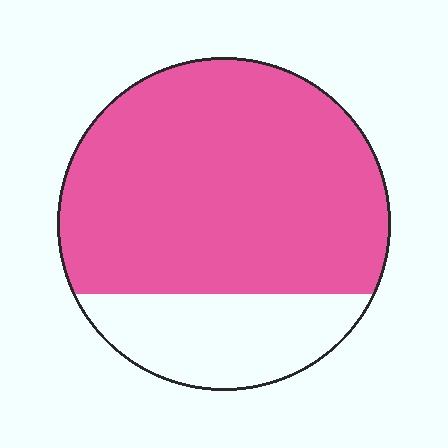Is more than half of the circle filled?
Yes.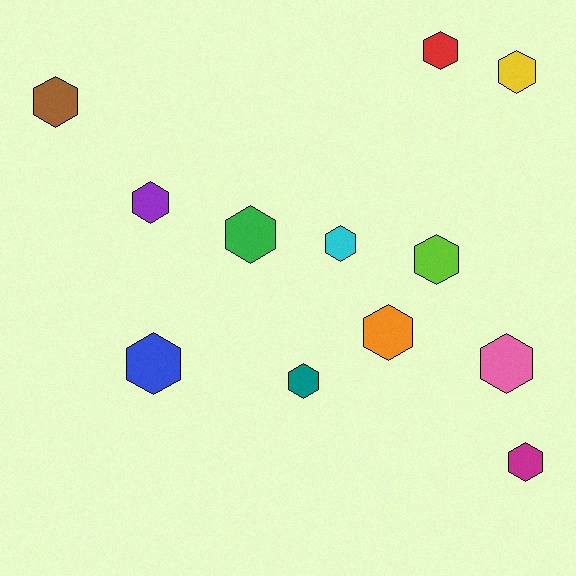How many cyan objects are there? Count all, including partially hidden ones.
There is 1 cyan object.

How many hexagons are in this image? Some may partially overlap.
There are 12 hexagons.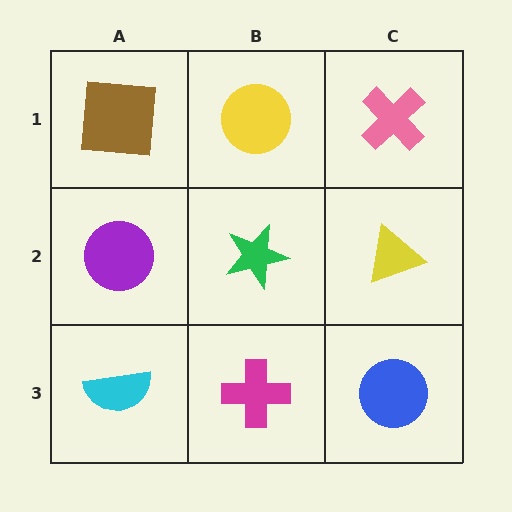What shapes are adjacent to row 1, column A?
A purple circle (row 2, column A), a yellow circle (row 1, column B).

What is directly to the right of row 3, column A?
A magenta cross.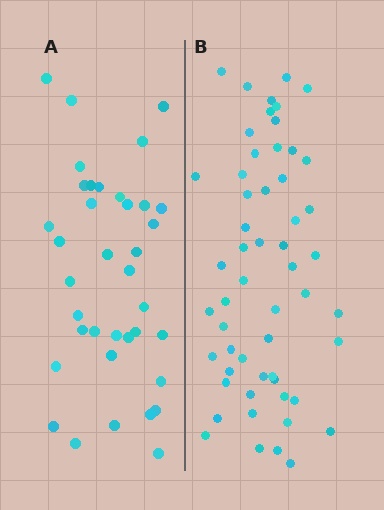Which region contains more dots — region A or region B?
Region B (the right region) has more dots.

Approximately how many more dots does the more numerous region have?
Region B has approximately 20 more dots than region A.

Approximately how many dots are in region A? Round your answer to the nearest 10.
About 40 dots. (The exact count is 37, which rounds to 40.)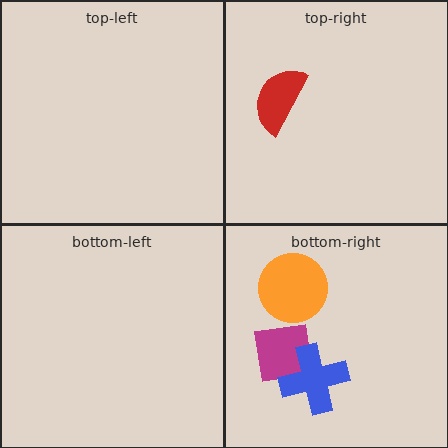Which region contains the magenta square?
The bottom-right region.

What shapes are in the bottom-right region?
The orange circle, the magenta square, the blue cross.